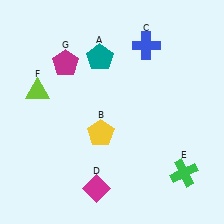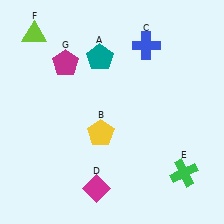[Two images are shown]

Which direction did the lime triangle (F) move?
The lime triangle (F) moved up.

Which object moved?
The lime triangle (F) moved up.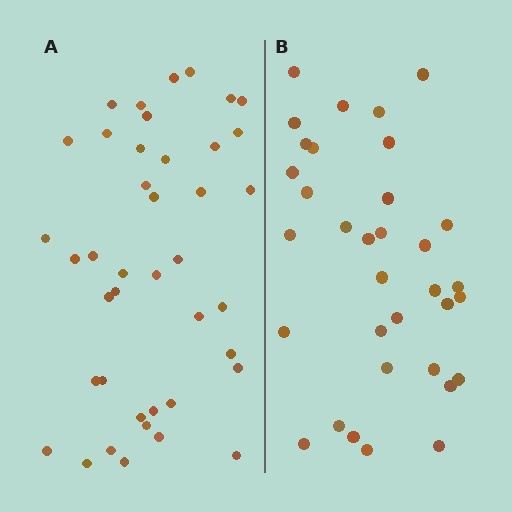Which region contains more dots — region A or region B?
Region A (the left region) has more dots.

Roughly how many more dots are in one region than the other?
Region A has roughly 8 or so more dots than region B.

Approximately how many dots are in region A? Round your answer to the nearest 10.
About 40 dots. (The exact count is 41, which rounds to 40.)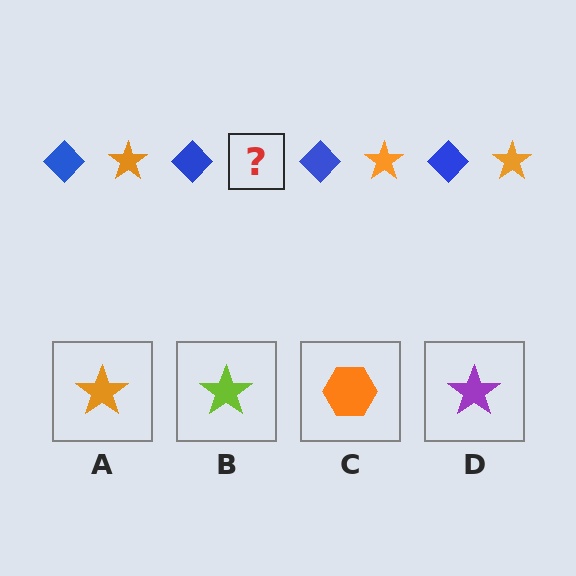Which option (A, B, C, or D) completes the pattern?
A.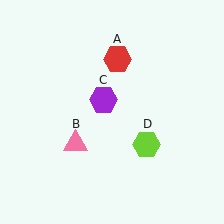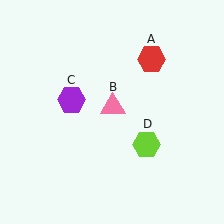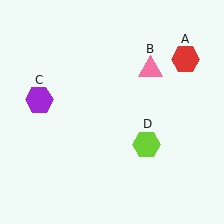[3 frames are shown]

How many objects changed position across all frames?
3 objects changed position: red hexagon (object A), pink triangle (object B), purple hexagon (object C).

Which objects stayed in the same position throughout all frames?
Lime hexagon (object D) remained stationary.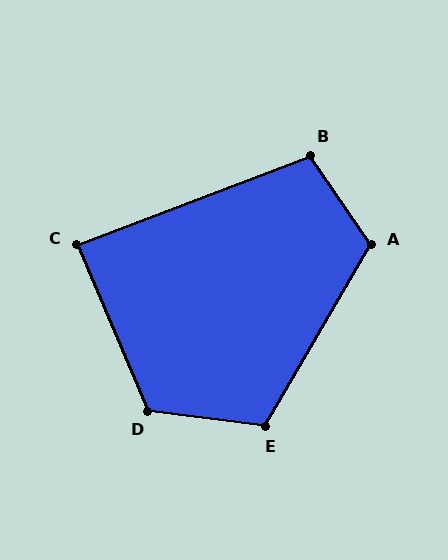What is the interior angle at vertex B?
Approximately 103 degrees (obtuse).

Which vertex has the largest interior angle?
D, at approximately 120 degrees.